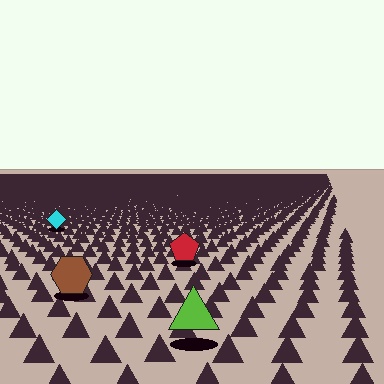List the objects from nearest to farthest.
From nearest to farthest: the lime triangle, the brown hexagon, the red pentagon, the cyan diamond.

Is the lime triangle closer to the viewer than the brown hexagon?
Yes. The lime triangle is closer — you can tell from the texture gradient: the ground texture is coarser near it.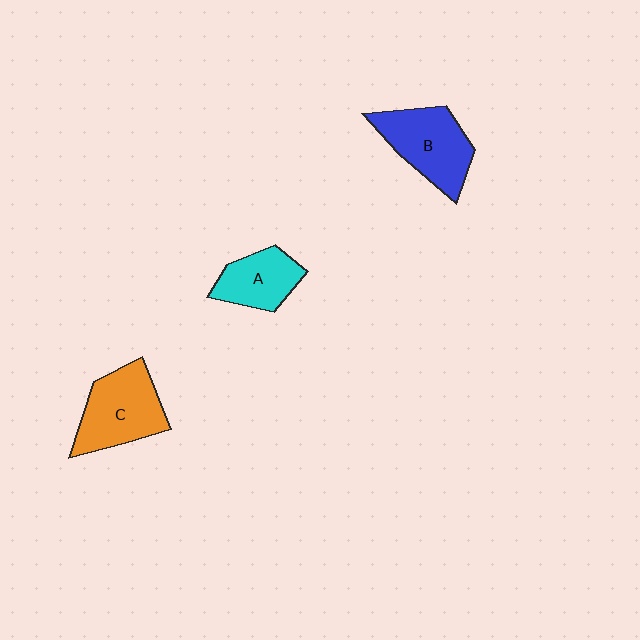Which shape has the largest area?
Shape C (orange).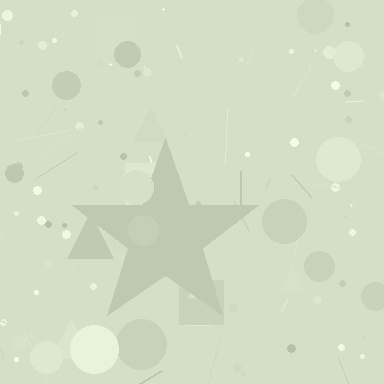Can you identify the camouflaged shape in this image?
The camouflaged shape is a star.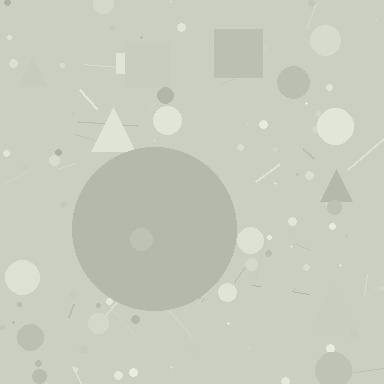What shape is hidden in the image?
A circle is hidden in the image.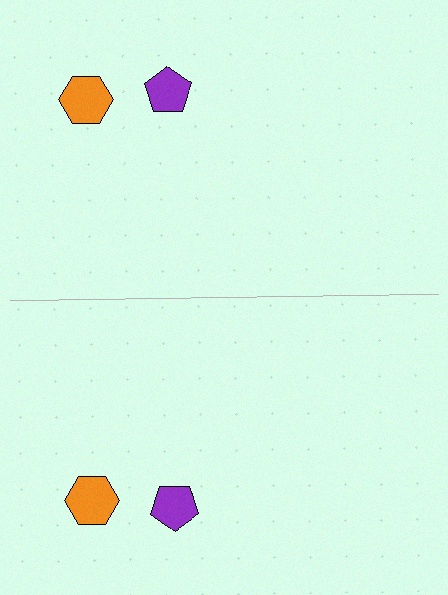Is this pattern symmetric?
Yes, this pattern has bilateral (reflection) symmetry.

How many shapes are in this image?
There are 4 shapes in this image.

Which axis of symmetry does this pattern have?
The pattern has a horizontal axis of symmetry running through the center of the image.